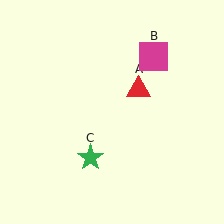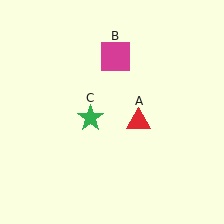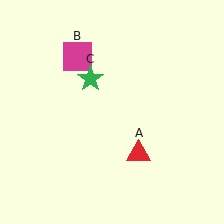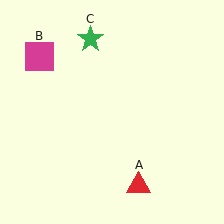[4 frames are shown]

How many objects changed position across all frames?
3 objects changed position: red triangle (object A), magenta square (object B), green star (object C).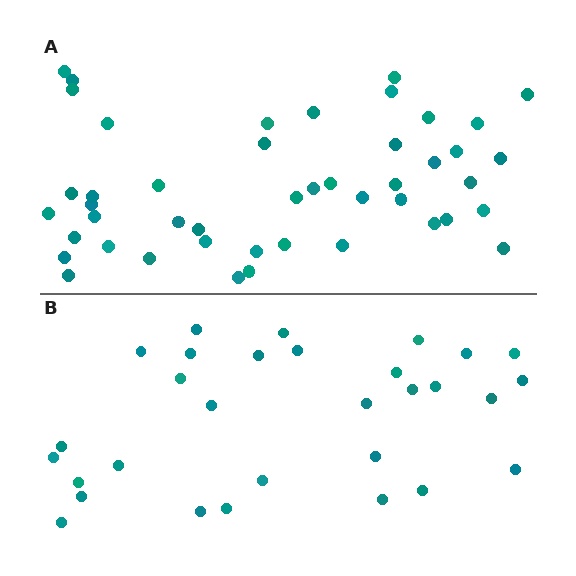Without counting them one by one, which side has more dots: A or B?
Region A (the top region) has more dots.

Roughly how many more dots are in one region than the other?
Region A has approximately 15 more dots than region B.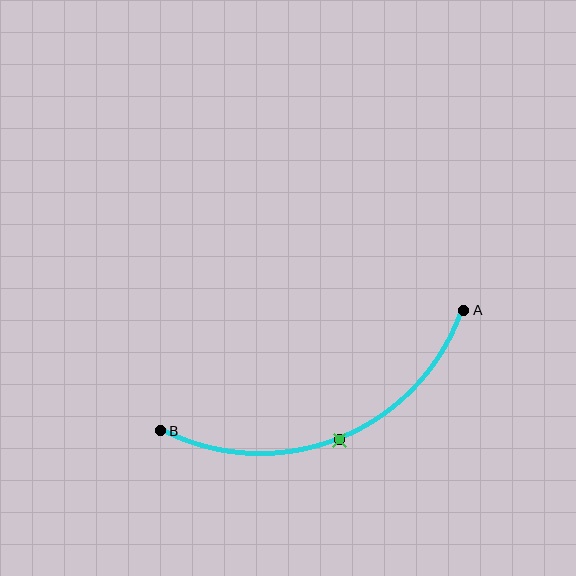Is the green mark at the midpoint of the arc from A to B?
Yes. The green mark lies on the arc at equal arc-length from both A and B — it is the arc midpoint.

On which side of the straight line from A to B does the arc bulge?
The arc bulges below the straight line connecting A and B.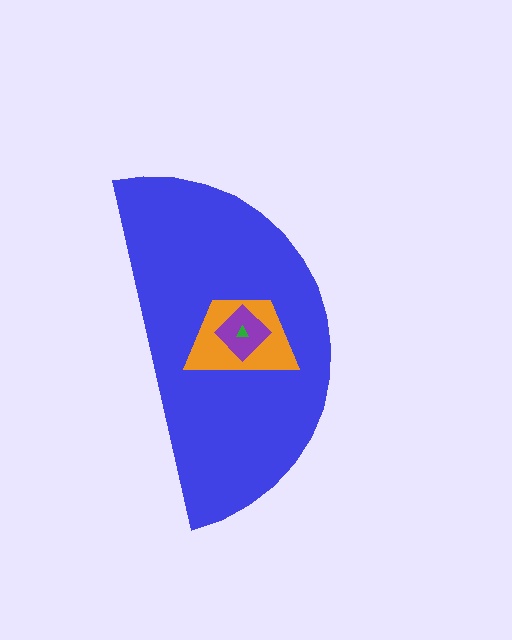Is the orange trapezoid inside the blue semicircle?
Yes.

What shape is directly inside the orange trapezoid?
The purple diamond.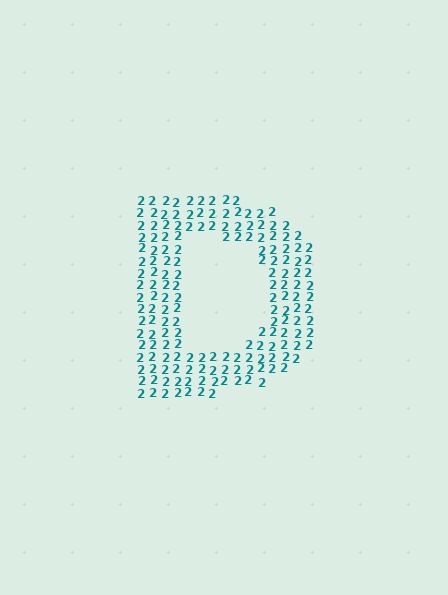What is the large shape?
The large shape is the letter D.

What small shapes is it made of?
It is made of small digit 2's.